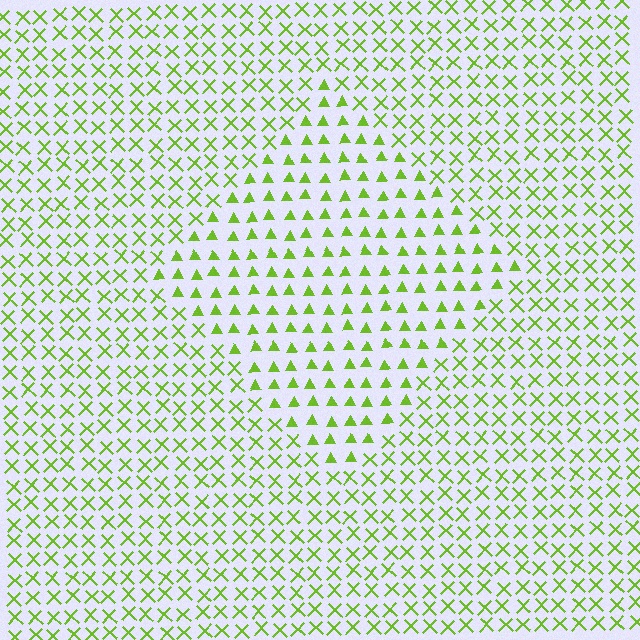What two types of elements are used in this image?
The image uses triangles inside the diamond region and X marks outside it.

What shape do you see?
I see a diamond.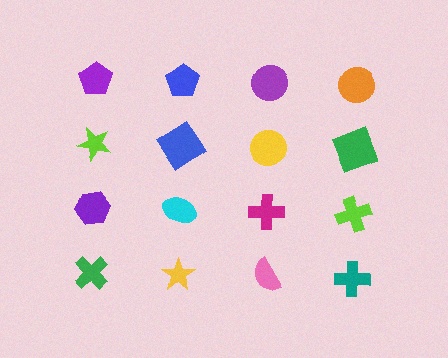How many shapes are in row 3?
4 shapes.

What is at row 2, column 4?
A green square.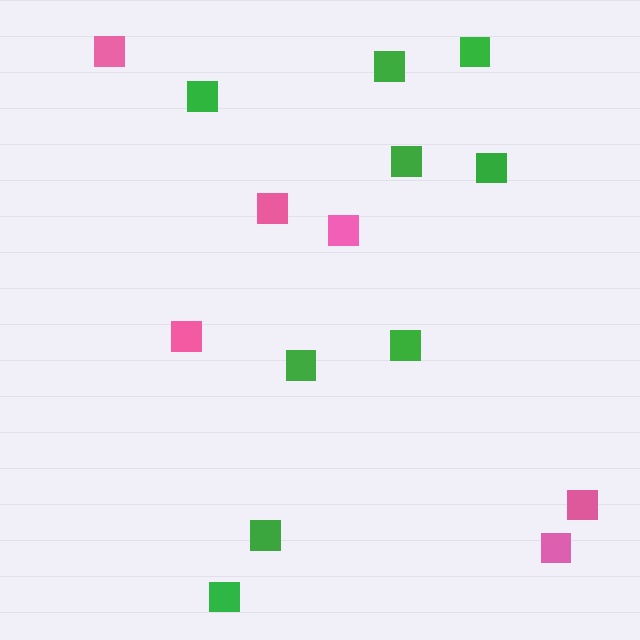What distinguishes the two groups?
There are 2 groups: one group of green squares (9) and one group of pink squares (6).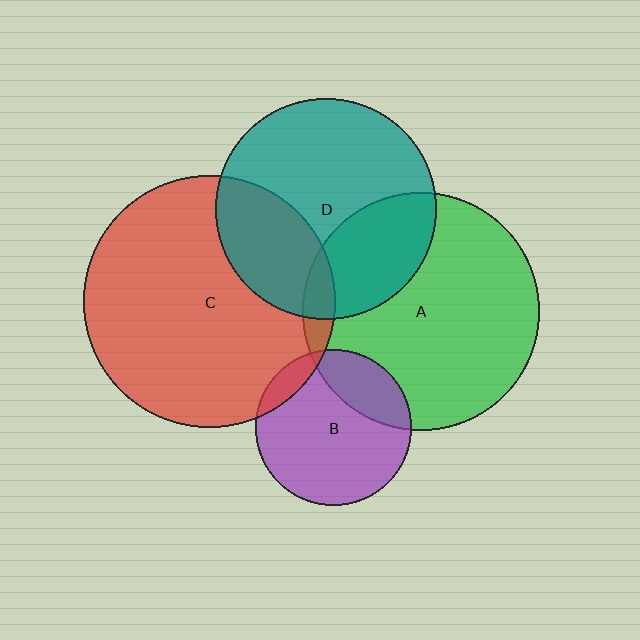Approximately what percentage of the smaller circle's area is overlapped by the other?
Approximately 30%.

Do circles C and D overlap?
Yes.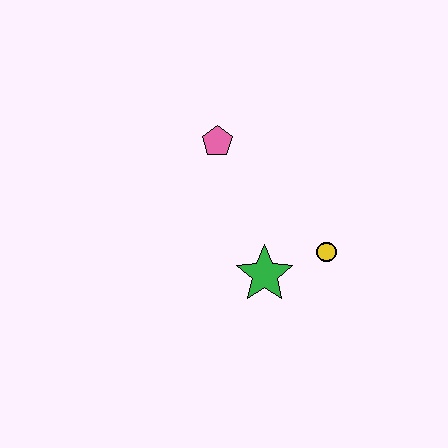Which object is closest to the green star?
The yellow circle is closest to the green star.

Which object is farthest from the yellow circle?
The pink pentagon is farthest from the yellow circle.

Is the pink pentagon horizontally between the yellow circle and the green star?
No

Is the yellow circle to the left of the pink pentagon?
No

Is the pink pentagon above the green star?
Yes